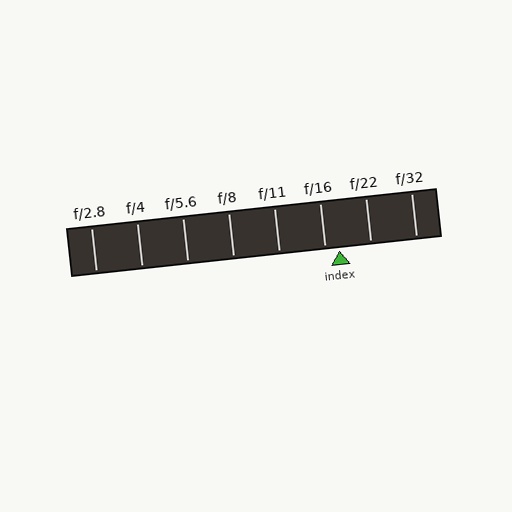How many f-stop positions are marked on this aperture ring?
There are 8 f-stop positions marked.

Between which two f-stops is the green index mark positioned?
The index mark is between f/16 and f/22.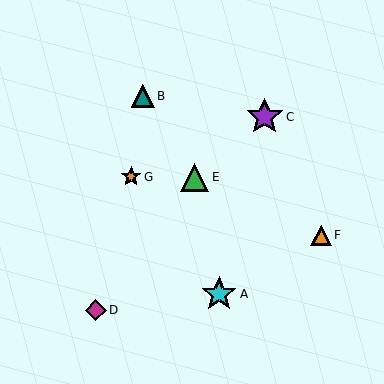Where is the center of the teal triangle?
The center of the teal triangle is at (143, 96).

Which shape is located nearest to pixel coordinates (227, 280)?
The cyan star (labeled A) at (219, 294) is nearest to that location.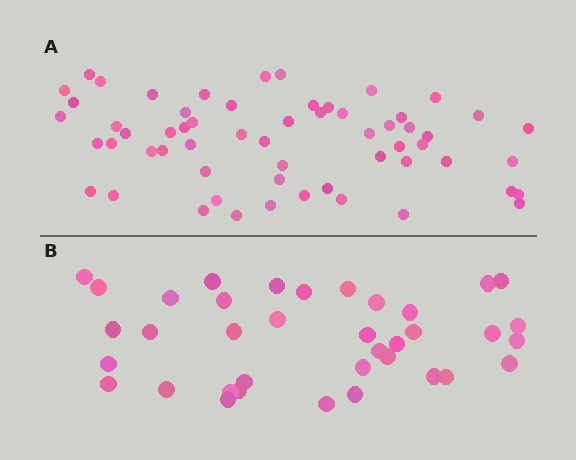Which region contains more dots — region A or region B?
Region A (the top region) has more dots.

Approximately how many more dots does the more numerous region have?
Region A has approximately 20 more dots than region B.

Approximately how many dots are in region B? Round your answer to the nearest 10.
About 40 dots. (The exact count is 37, which rounds to 40.)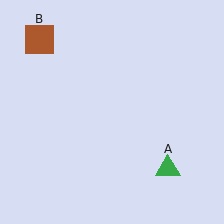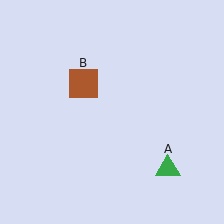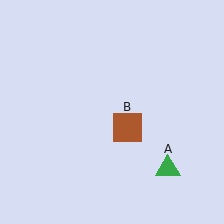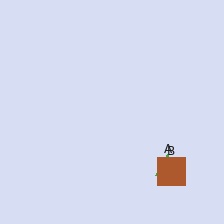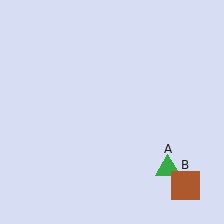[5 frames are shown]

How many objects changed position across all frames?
1 object changed position: brown square (object B).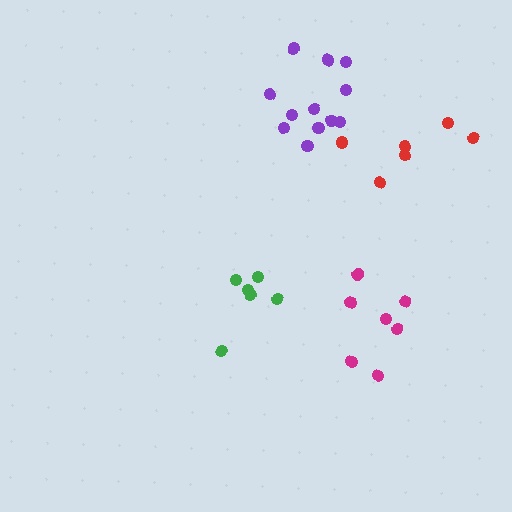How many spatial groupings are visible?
There are 4 spatial groupings.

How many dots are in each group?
Group 1: 6 dots, Group 2: 7 dots, Group 3: 6 dots, Group 4: 12 dots (31 total).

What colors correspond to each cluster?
The clusters are colored: green, magenta, red, purple.